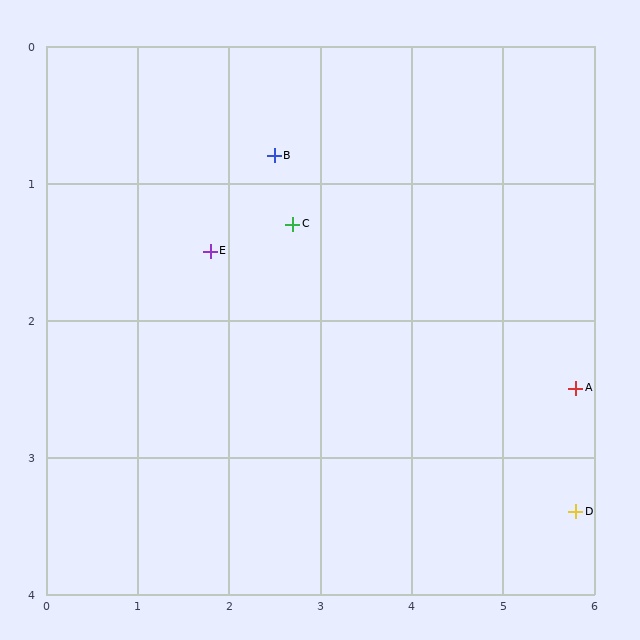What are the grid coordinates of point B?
Point B is at approximately (2.5, 0.8).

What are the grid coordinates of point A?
Point A is at approximately (5.8, 2.5).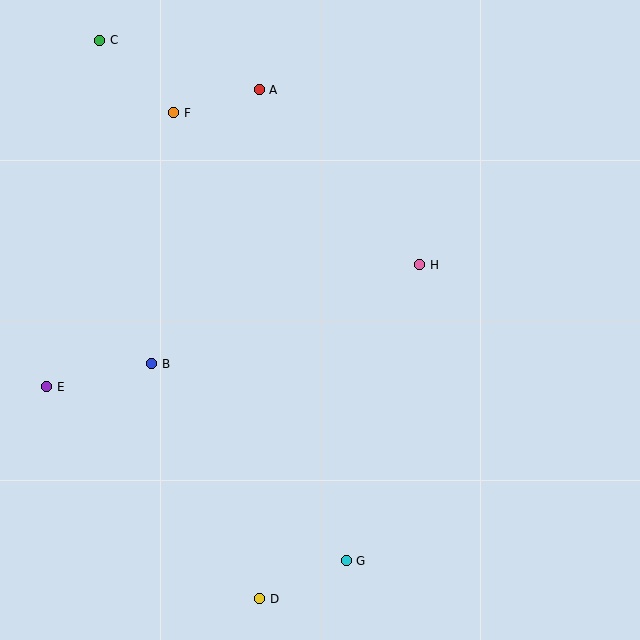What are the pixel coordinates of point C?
Point C is at (100, 40).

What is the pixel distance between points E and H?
The distance between E and H is 392 pixels.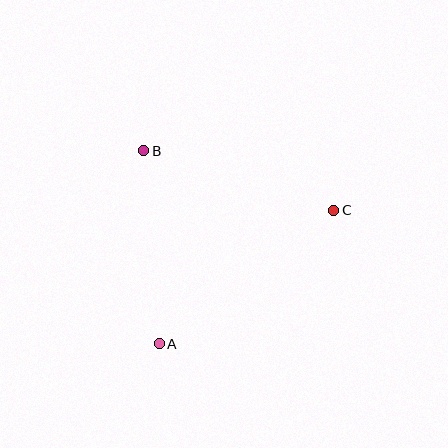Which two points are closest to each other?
Points A and B are closest to each other.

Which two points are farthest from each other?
Points A and C are farthest from each other.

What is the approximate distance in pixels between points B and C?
The distance between B and C is approximately 199 pixels.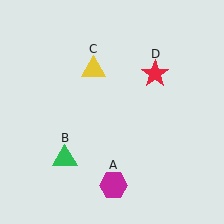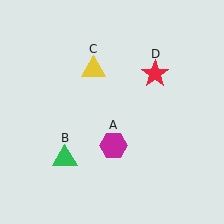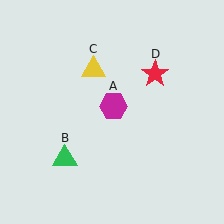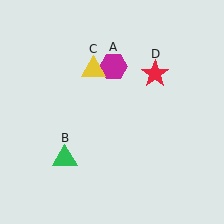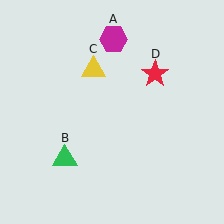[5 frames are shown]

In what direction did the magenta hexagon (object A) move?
The magenta hexagon (object A) moved up.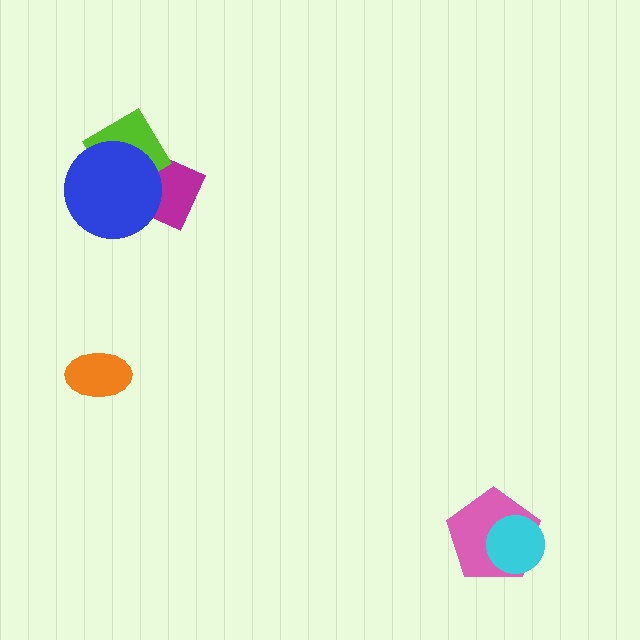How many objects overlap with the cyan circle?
1 object overlaps with the cyan circle.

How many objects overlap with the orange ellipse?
0 objects overlap with the orange ellipse.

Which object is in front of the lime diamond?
The blue circle is in front of the lime diamond.